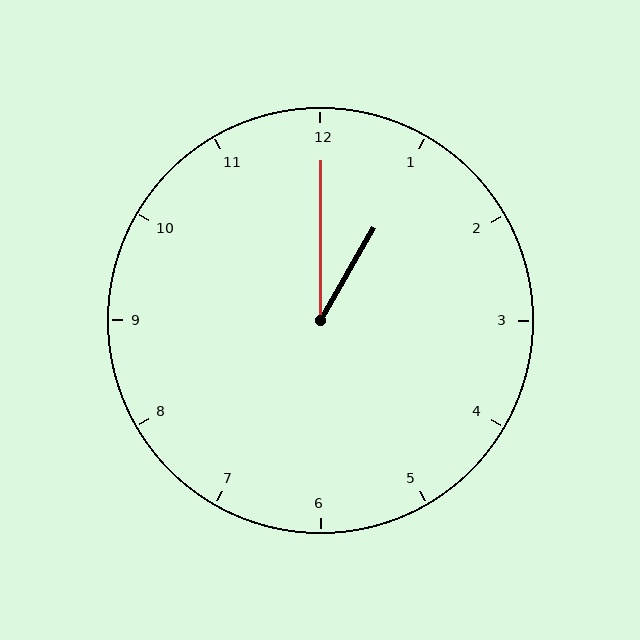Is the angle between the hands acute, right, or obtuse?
It is acute.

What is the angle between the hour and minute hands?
Approximately 30 degrees.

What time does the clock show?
1:00.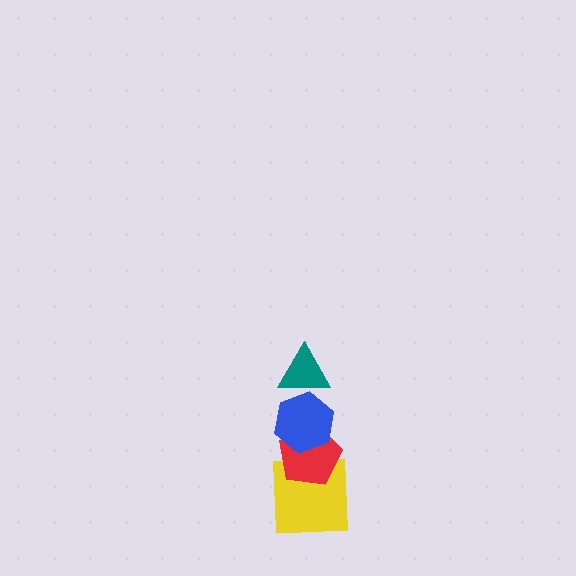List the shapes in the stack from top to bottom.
From top to bottom: the teal triangle, the blue hexagon, the red pentagon, the yellow square.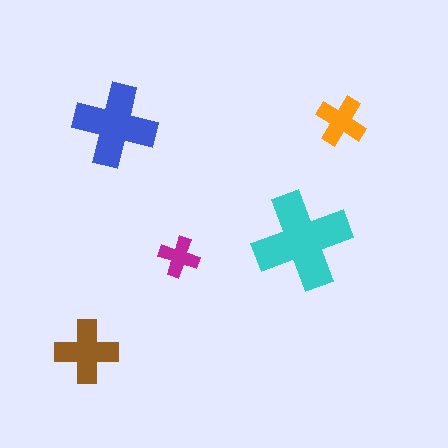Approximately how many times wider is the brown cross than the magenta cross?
About 1.5 times wider.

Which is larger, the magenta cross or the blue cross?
The blue one.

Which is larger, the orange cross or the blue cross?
The blue one.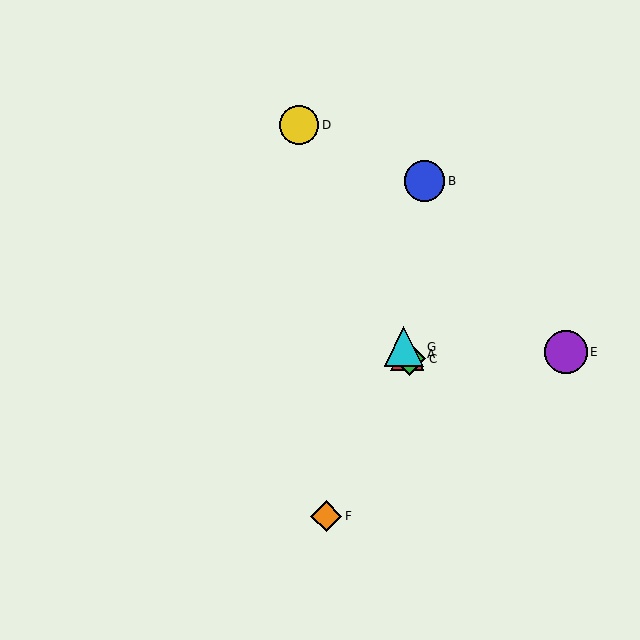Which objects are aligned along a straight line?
Objects A, C, D, G are aligned along a straight line.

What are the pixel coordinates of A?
Object A is at (407, 354).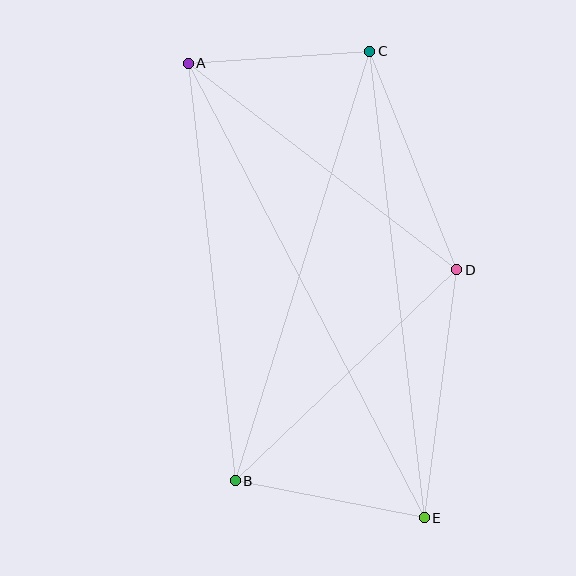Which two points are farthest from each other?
Points A and E are farthest from each other.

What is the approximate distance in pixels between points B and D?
The distance between B and D is approximately 306 pixels.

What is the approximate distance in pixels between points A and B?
The distance between A and B is approximately 420 pixels.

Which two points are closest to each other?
Points A and C are closest to each other.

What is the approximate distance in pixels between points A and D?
The distance between A and D is approximately 339 pixels.